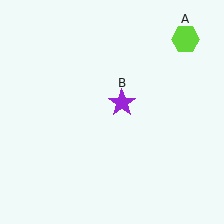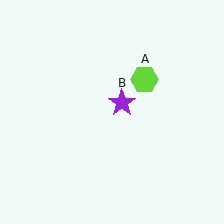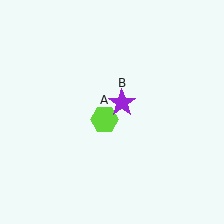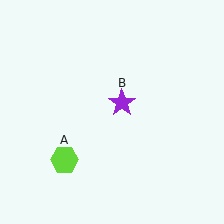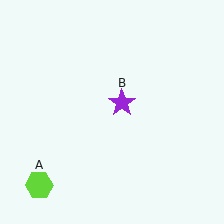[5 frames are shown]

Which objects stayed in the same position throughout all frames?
Purple star (object B) remained stationary.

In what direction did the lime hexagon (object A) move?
The lime hexagon (object A) moved down and to the left.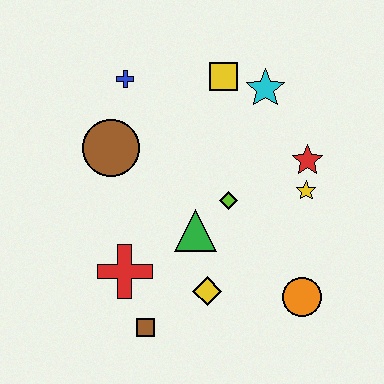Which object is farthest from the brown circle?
The orange circle is farthest from the brown circle.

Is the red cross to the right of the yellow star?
No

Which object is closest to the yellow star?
The red star is closest to the yellow star.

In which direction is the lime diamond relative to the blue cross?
The lime diamond is below the blue cross.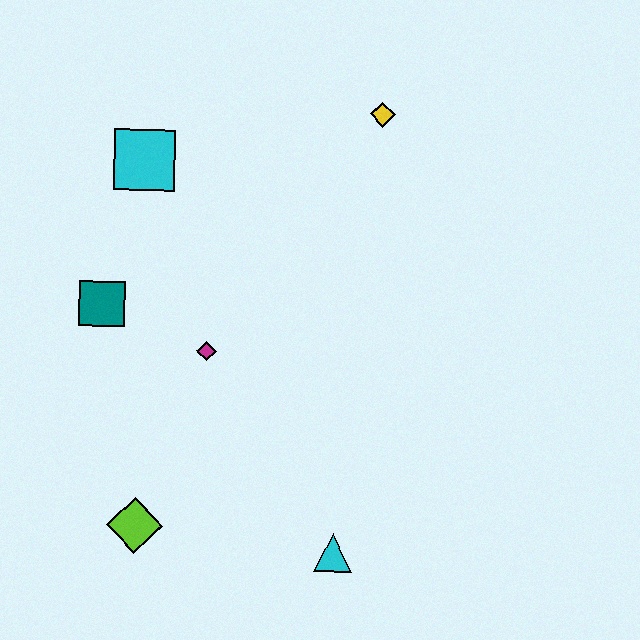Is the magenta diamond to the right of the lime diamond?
Yes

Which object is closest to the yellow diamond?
The cyan square is closest to the yellow diamond.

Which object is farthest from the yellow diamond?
The lime diamond is farthest from the yellow diamond.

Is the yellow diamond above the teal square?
Yes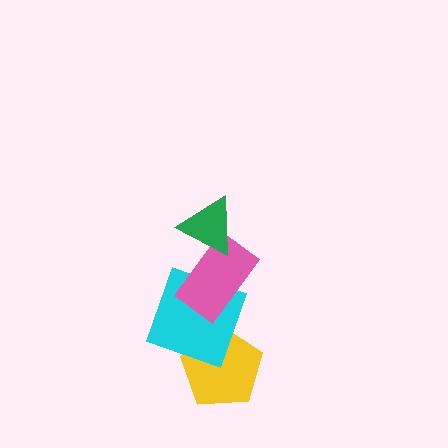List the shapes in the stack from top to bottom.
From top to bottom: the green triangle, the pink rectangle, the cyan square, the yellow pentagon.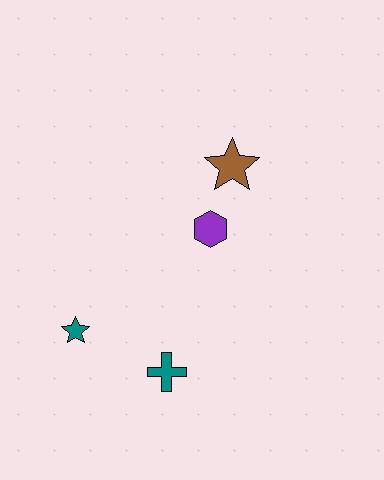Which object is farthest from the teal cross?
The brown star is farthest from the teal cross.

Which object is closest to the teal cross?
The teal star is closest to the teal cross.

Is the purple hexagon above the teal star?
Yes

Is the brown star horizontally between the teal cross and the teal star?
No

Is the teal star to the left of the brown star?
Yes